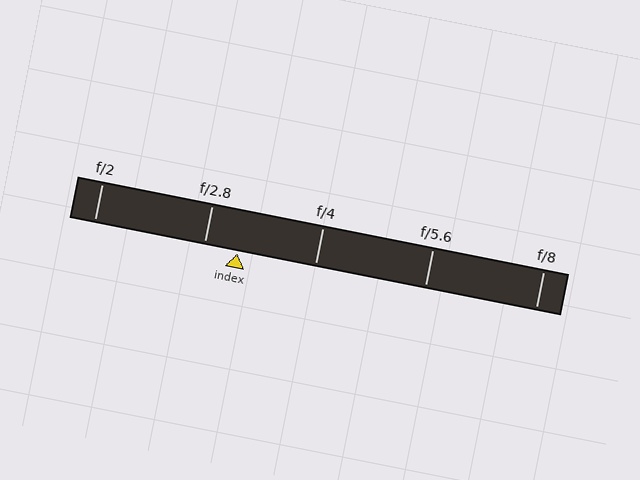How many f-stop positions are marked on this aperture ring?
There are 5 f-stop positions marked.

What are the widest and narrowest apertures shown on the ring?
The widest aperture shown is f/2 and the narrowest is f/8.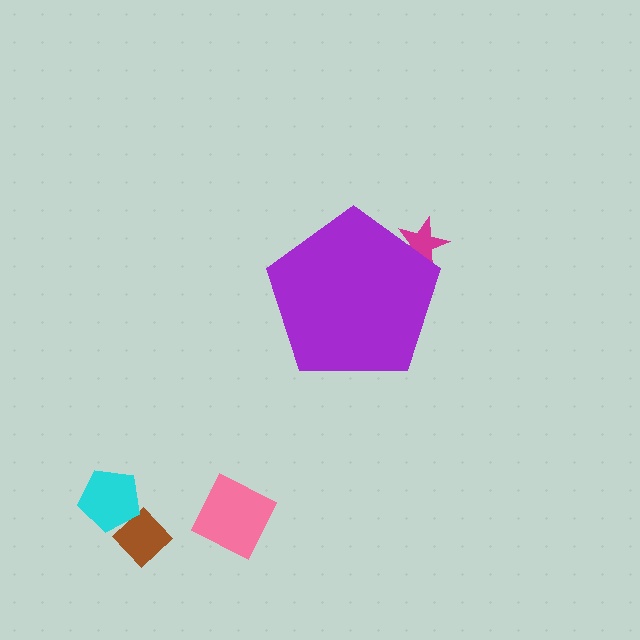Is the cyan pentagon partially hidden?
No, the cyan pentagon is fully visible.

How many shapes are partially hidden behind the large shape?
1 shape is partially hidden.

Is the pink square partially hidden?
No, the pink square is fully visible.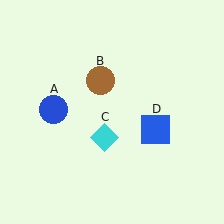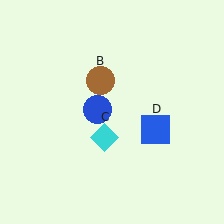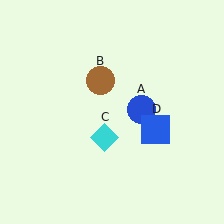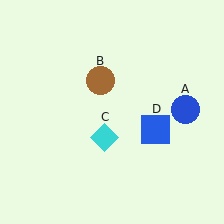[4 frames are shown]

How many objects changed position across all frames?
1 object changed position: blue circle (object A).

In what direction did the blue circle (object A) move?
The blue circle (object A) moved right.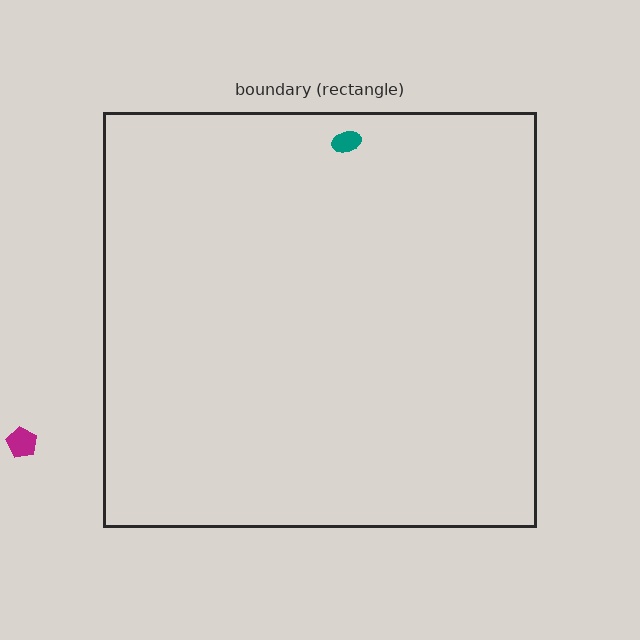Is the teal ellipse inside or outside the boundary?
Inside.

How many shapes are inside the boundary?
1 inside, 1 outside.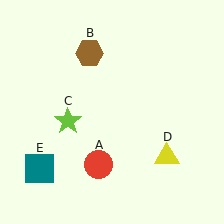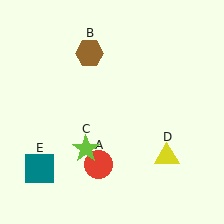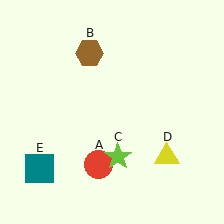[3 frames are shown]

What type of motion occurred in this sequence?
The lime star (object C) rotated counterclockwise around the center of the scene.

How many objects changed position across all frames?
1 object changed position: lime star (object C).